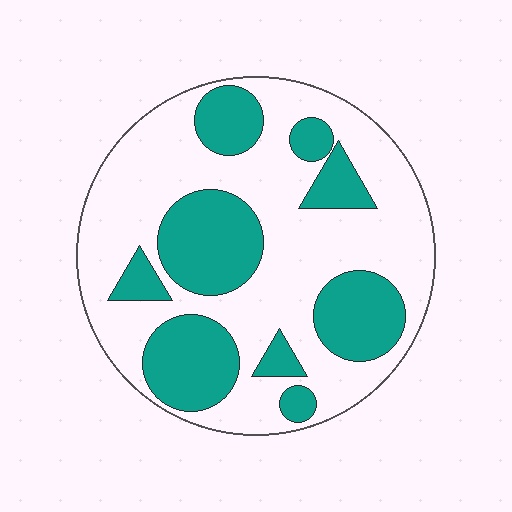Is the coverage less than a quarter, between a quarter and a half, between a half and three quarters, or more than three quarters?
Between a quarter and a half.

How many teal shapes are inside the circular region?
9.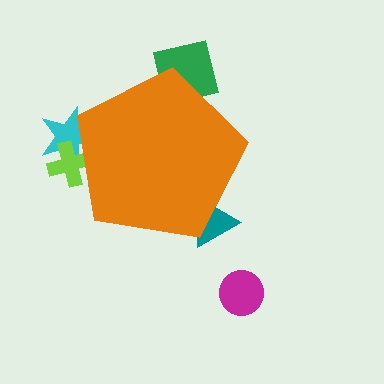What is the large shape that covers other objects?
An orange pentagon.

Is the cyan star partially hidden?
Yes, the cyan star is partially hidden behind the orange pentagon.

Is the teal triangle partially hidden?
Yes, the teal triangle is partially hidden behind the orange pentagon.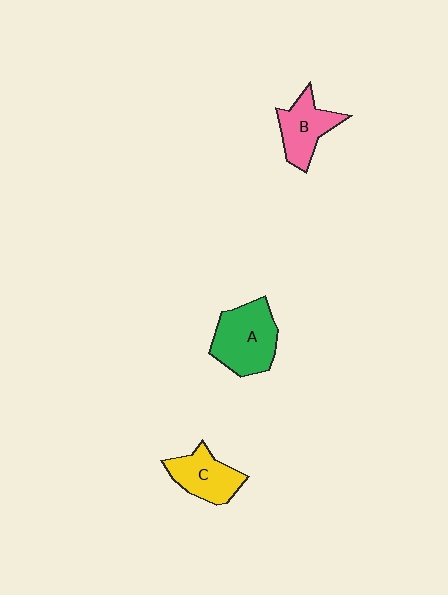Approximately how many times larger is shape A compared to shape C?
Approximately 1.4 times.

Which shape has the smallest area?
Shape C (yellow).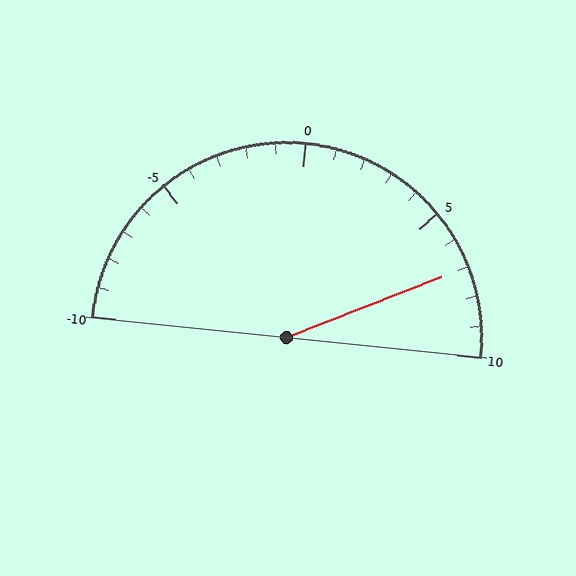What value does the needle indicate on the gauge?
The needle indicates approximately 7.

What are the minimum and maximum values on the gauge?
The gauge ranges from -10 to 10.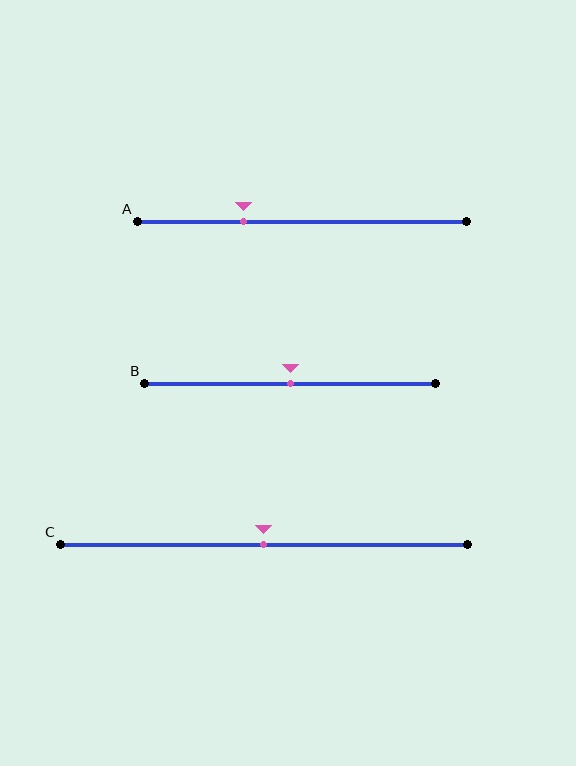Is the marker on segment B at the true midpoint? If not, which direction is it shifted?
Yes, the marker on segment B is at the true midpoint.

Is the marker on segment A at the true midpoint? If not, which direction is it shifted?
No, the marker on segment A is shifted to the left by about 18% of the segment length.